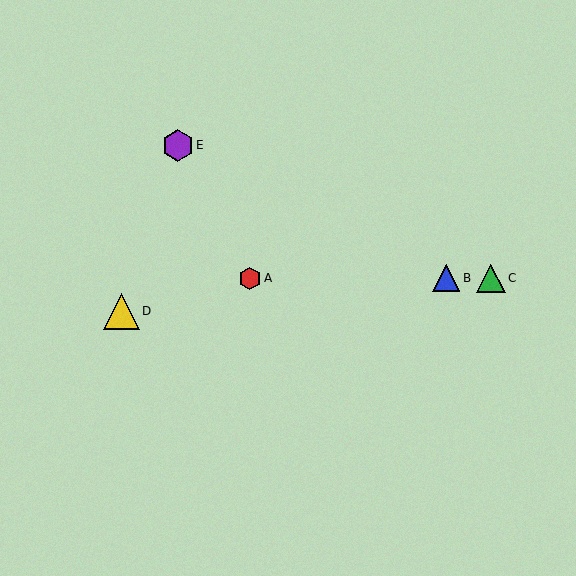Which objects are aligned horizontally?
Objects A, B, C are aligned horizontally.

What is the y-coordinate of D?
Object D is at y≈311.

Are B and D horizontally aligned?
No, B is at y≈278 and D is at y≈311.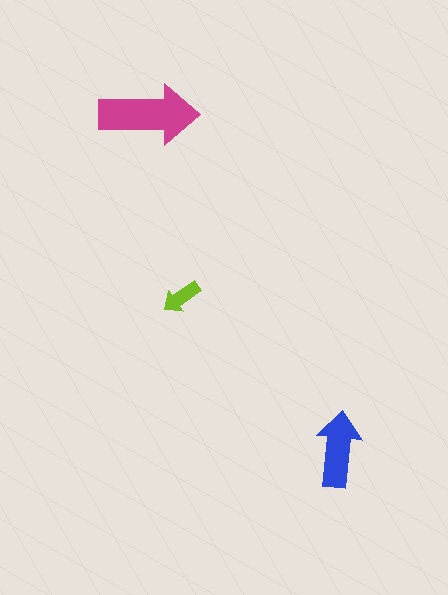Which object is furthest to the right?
The blue arrow is rightmost.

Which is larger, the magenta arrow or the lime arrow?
The magenta one.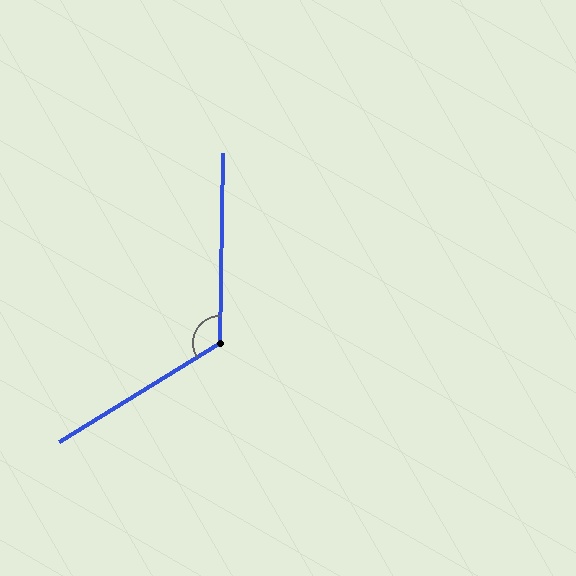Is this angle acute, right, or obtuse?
It is obtuse.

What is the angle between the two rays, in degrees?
Approximately 123 degrees.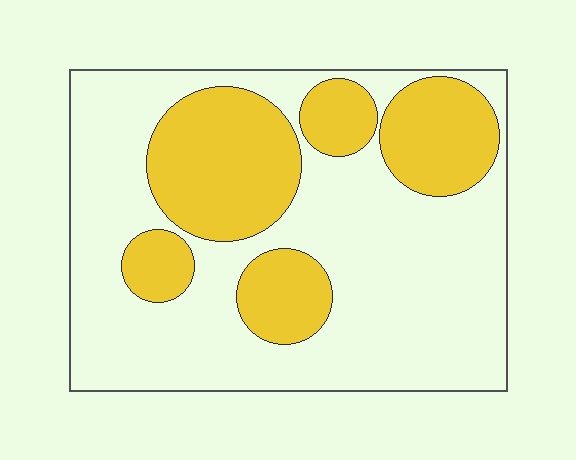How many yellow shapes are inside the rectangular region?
5.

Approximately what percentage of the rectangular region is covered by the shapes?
Approximately 35%.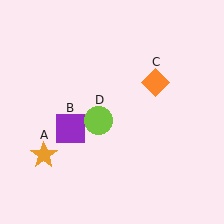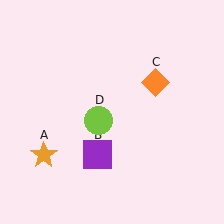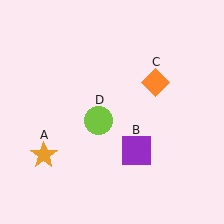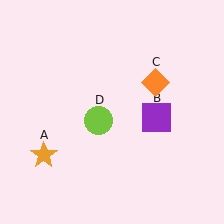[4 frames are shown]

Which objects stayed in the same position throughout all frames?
Orange star (object A) and orange diamond (object C) and lime circle (object D) remained stationary.